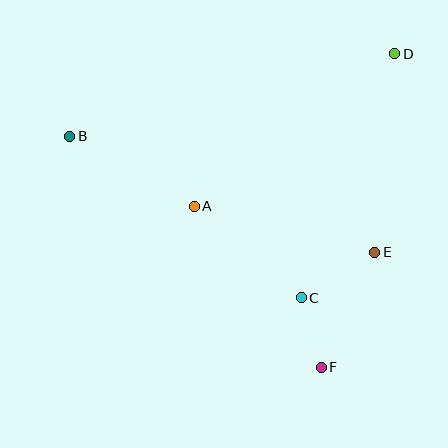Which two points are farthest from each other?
Points B and F are farthest from each other.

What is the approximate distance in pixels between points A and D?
The distance between A and D is approximately 252 pixels.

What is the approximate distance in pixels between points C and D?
The distance between C and D is approximately 261 pixels.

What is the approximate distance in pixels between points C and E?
The distance between C and E is approximately 86 pixels.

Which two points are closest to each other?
Points C and F are closest to each other.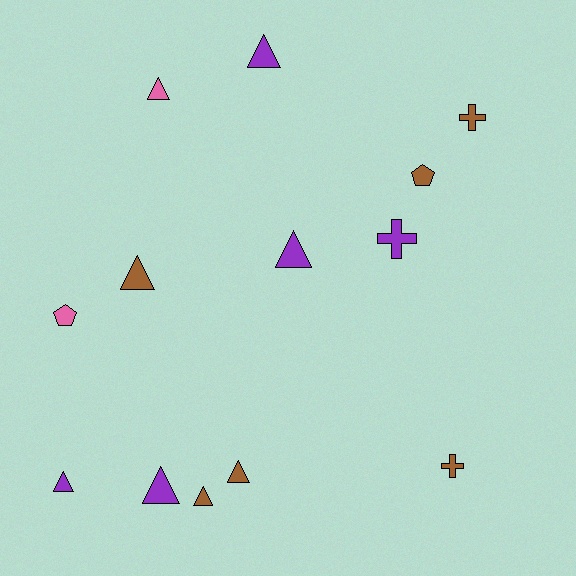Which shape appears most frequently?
Triangle, with 8 objects.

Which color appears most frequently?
Brown, with 6 objects.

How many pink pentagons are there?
There is 1 pink pentagon.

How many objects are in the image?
There are 13 objects.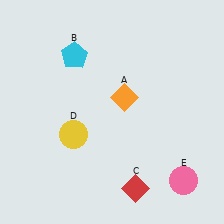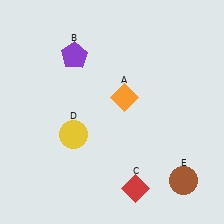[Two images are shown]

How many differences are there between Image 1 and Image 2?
There are 2 differences between the two images.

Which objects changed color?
B changed from cyan to purple. E changed from pink to brown.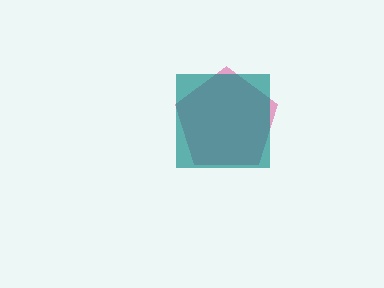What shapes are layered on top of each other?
The layered shapes are: a pink pentagon, a teal square.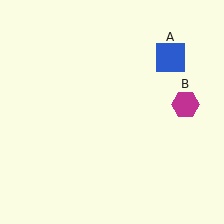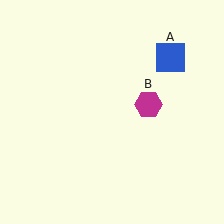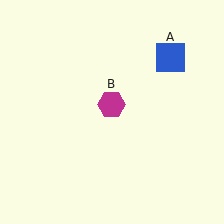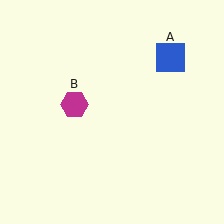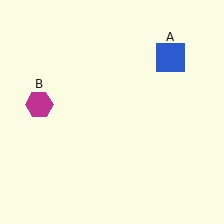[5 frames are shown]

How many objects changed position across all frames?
1 object changed position: magenta hexagon (object B).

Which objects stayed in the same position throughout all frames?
Blue square (object A) remained stationary.